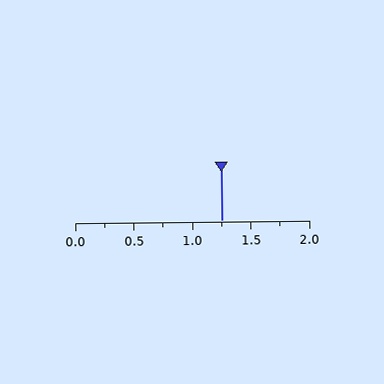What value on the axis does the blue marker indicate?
The marker indicates approximately 1.25.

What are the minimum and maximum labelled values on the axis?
The axis runs from 0.0 to 2.0.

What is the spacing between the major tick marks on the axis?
The major ticks are spaced 0.5 apart.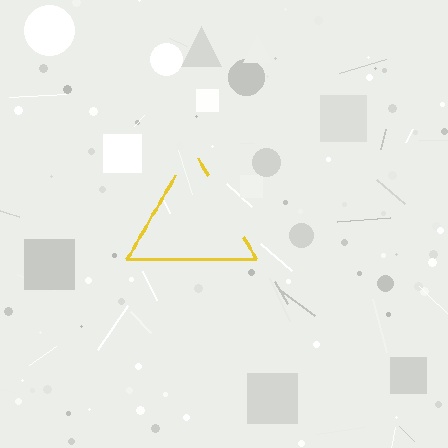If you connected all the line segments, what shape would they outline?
They would outline a triangle.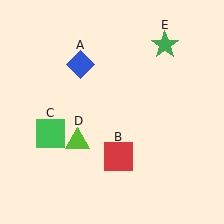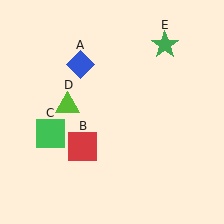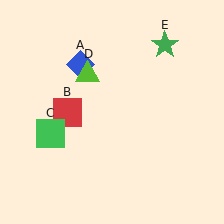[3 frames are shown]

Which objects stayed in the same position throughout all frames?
Blue diamond (object A) and green square (object C) and green star (object E) remained stationary.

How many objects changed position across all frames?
2 objects changed position: red square (object B), lime triangle (object D).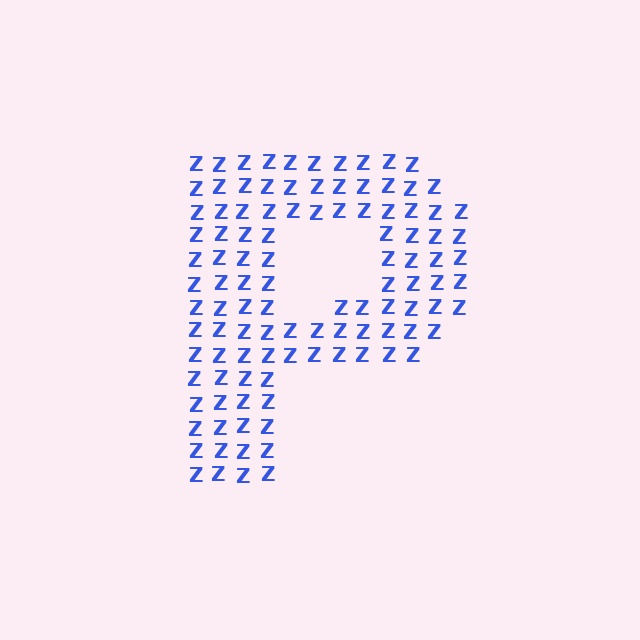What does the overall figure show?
The overall figure shows the letter P.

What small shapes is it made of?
It is made of small letter Z's.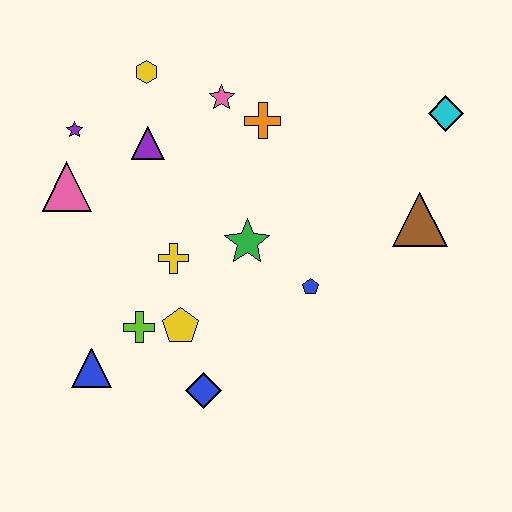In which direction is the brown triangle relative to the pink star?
The brown triangle is to the right of the pink star.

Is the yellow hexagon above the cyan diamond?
Yes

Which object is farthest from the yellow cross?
The cyan diamond is farthest from the yellow cross.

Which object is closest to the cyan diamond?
The brown triangle is closest to the cyan diamond.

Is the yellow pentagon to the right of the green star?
No